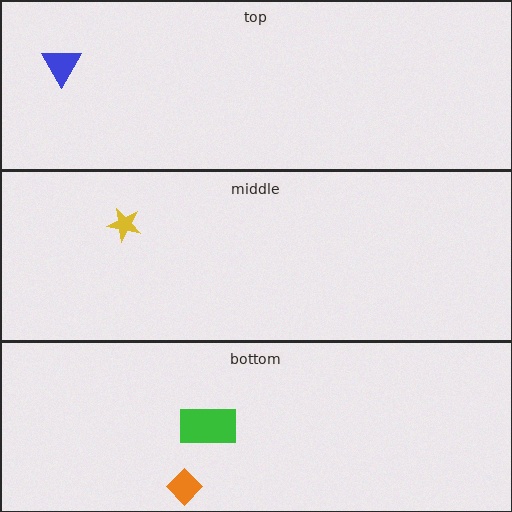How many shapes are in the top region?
1.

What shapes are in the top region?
The blue triangle.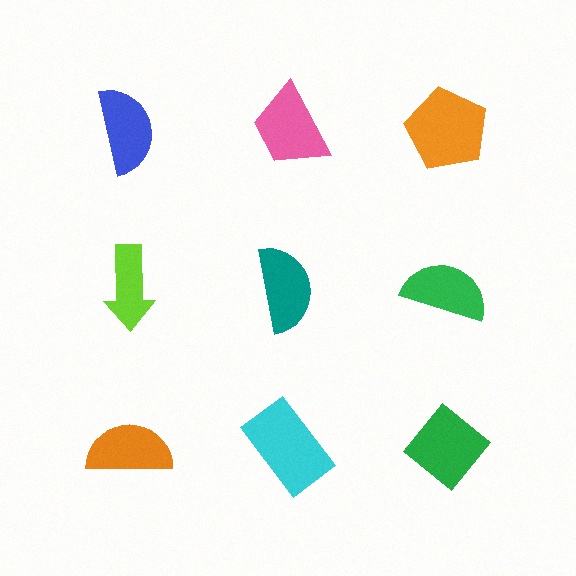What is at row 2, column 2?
A teal semicircle.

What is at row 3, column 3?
A green diamond.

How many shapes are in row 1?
3 shapes.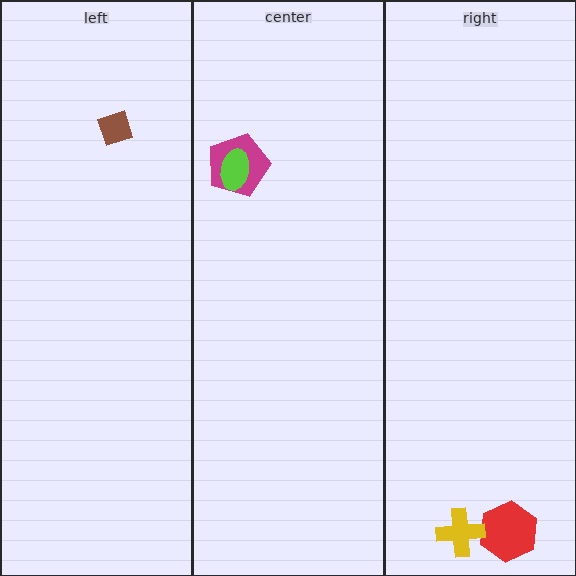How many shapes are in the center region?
2.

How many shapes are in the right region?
2.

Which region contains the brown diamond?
The left region.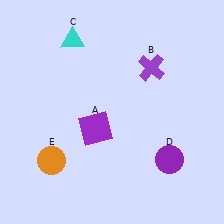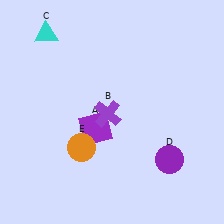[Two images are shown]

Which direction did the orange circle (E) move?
The orange circle (E) moved right.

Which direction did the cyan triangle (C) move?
The cyan triangle (C) moved left.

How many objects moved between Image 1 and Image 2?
3 objects moved between the two images.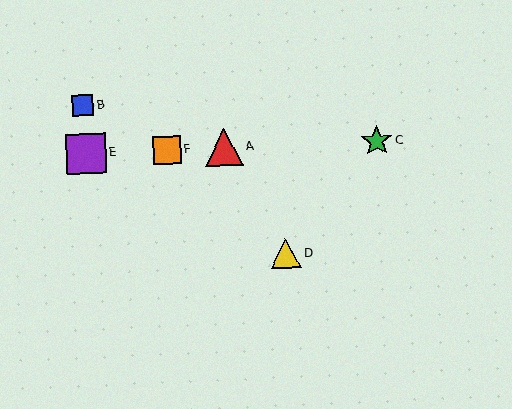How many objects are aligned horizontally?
4 objects (A, C, E, F) are aligned horizontally.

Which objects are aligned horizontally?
Objects A, C, E, F are aligned horizontally.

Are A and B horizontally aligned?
No, A is at y≈148 and B is at y≈105.